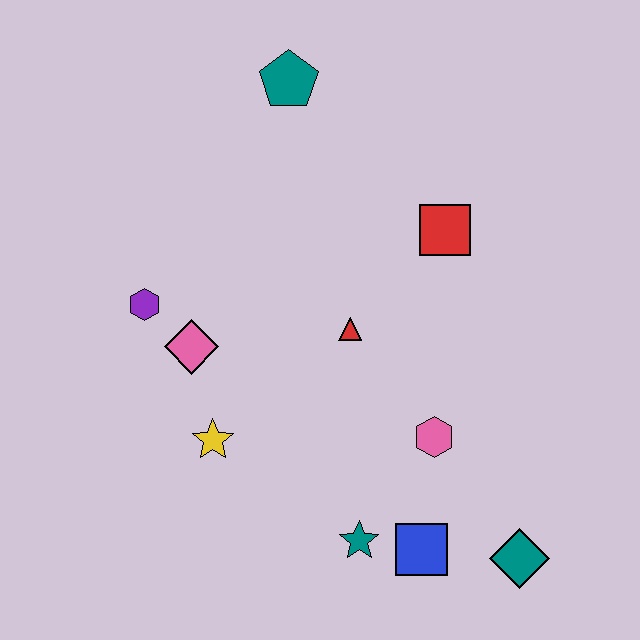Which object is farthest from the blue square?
The teal pentagon is farthest from the blue square.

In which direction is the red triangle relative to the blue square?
The red triangle is above the blue square.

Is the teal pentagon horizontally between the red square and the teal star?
No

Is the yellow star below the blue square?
No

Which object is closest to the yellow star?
The pink diamond is closest to the yellow star.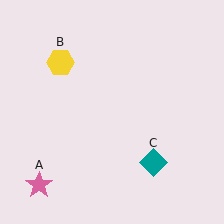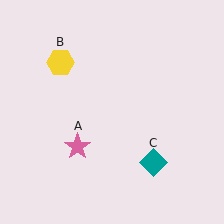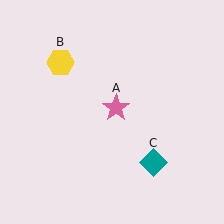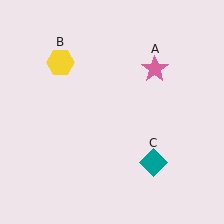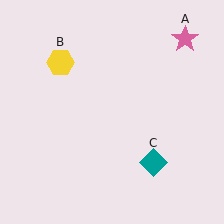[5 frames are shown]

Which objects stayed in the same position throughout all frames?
Yellow hexagon (object B) and teal diamond (object C) remained stationary.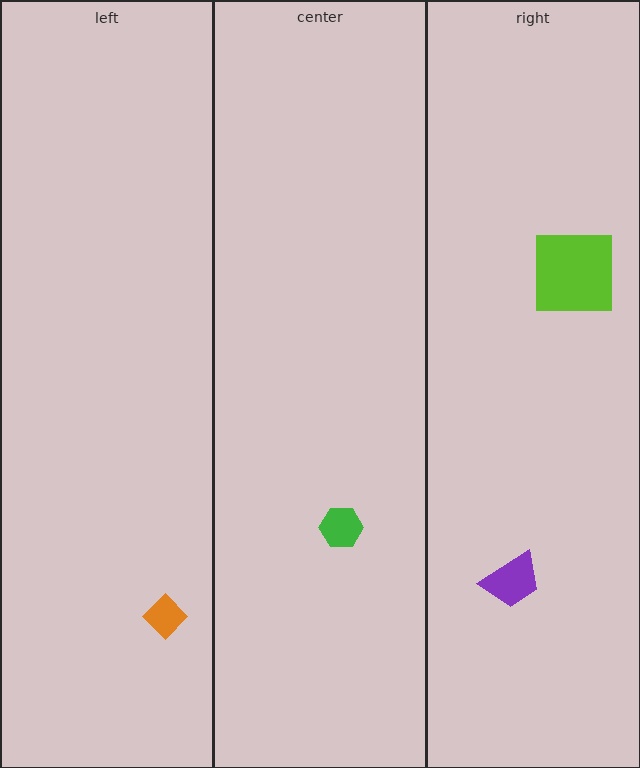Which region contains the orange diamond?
The left region.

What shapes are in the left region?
The orange diamond.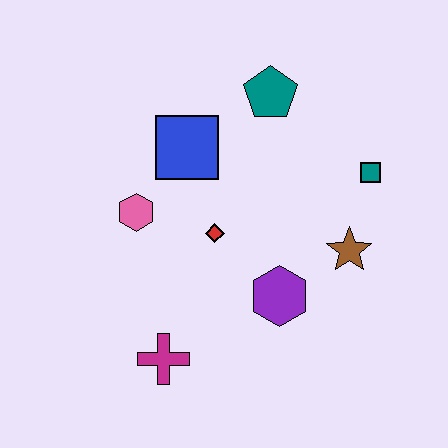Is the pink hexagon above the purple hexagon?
Yes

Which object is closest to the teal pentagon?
The blue square is closest to the teal pentagon.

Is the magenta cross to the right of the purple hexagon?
No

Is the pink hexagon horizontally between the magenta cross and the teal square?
No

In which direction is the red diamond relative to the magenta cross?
The red diamond is above the magenta cross.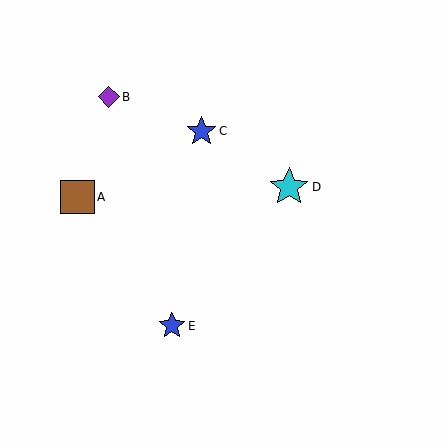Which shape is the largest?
The cyan star (labeled D) is the largest.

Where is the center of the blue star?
The center of the blue star is at (172, 326).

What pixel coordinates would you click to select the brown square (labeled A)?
Click at (77, 197) to select the brown square A.